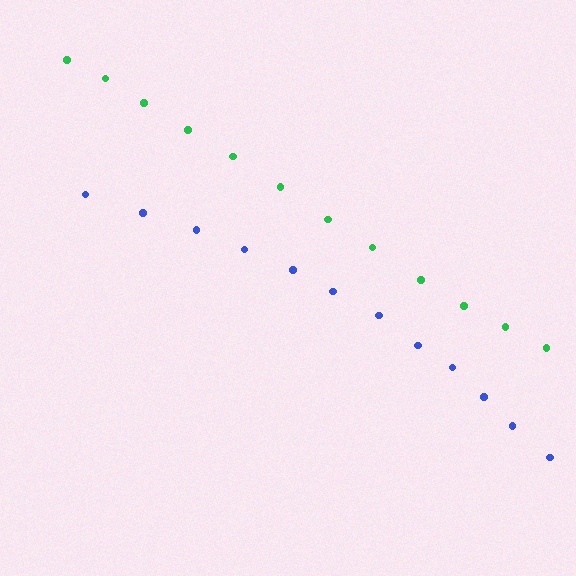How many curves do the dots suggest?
There are 2 distinct paths.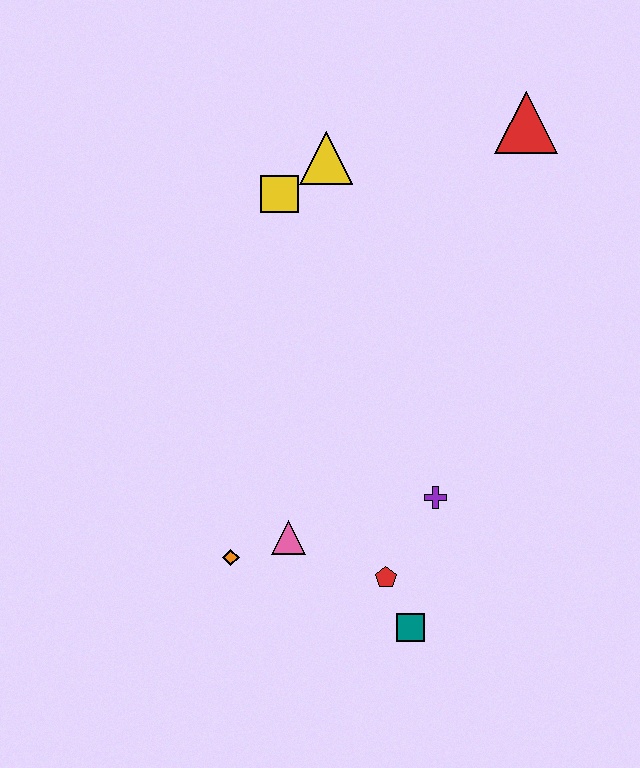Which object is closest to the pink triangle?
The orange diamond is closest to the pink triangle.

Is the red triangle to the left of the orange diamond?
No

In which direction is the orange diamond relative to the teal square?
The orange diamond is to the left of the teal square.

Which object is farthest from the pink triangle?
The red triangle is farthest from the pink triangle.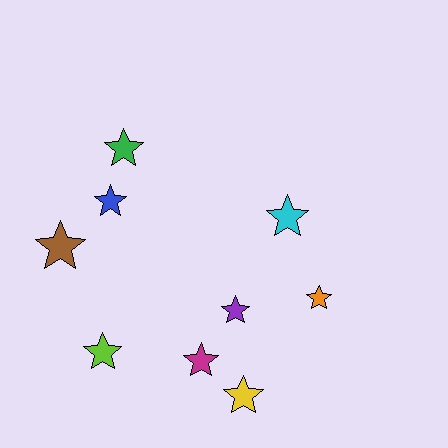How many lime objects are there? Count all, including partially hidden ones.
There is 1 lime object.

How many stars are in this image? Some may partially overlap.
There are 9 stars.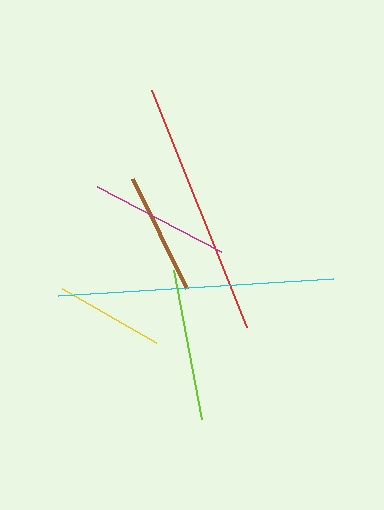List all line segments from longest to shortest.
From longest to shortest: cyan, red, lime, magenta, brown, yellow.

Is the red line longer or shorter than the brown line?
The red line is longer than the brown line.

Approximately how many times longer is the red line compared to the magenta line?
The red line is approximately 1.8 times the length of the magenta line.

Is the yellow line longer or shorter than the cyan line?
The cyan line is longer than the yellow line.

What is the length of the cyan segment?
The cyan segment is approximately 276 pixels long.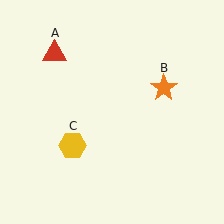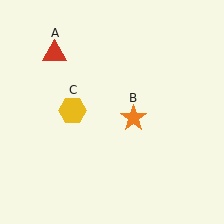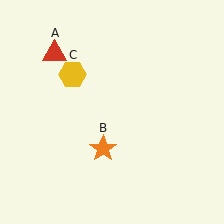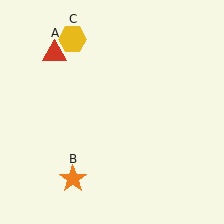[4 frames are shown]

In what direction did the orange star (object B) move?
The orange star (object B) moved down and to the left.